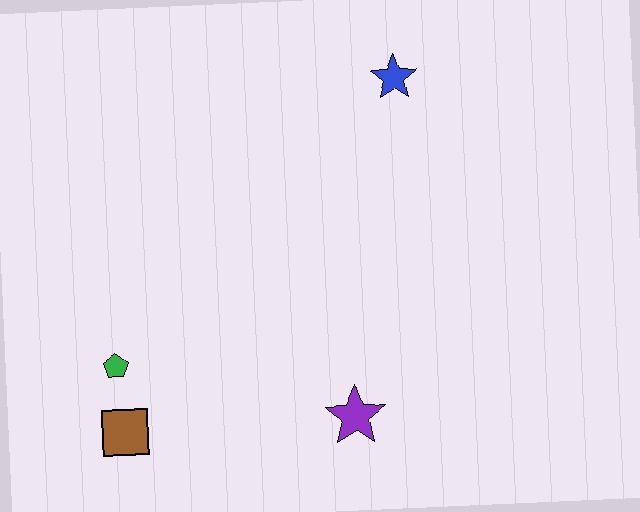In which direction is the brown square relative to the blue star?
The brown square is below the blue star.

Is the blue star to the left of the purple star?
No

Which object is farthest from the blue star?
The brown square is farthest from the blue star.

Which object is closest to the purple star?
The brown square is closest to the purple star.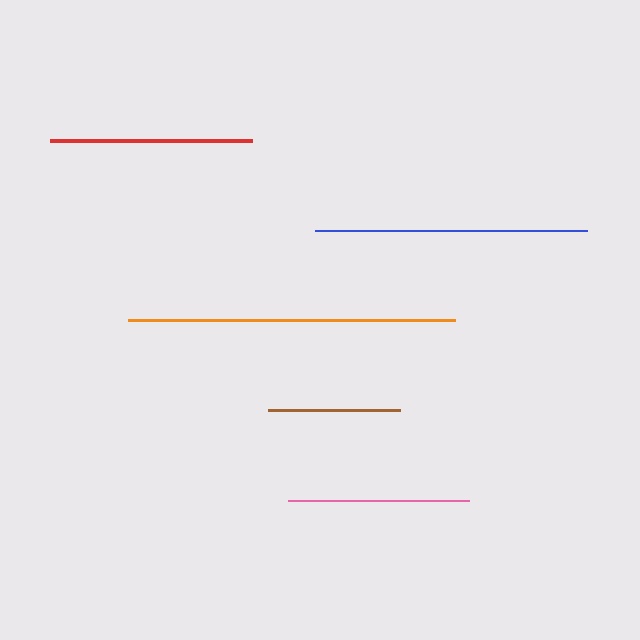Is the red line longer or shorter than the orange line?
The orange line is longer than the red line.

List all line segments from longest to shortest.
From longest to shortest: orange, blue, red, pink, brown.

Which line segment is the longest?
The orange line is the longest at approximately 328 pixels.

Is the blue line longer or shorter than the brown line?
The blue line is longer than the brown line.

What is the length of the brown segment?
The brown segment is approximately 132 pixels long.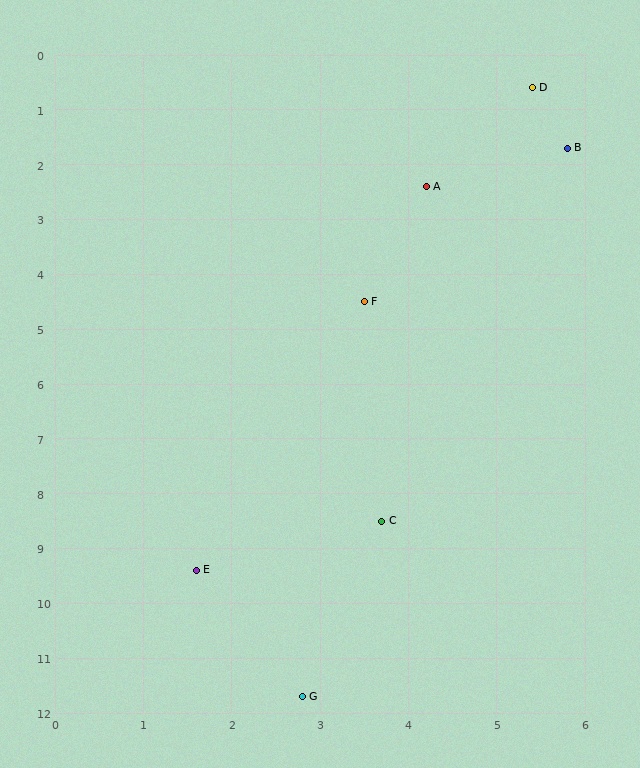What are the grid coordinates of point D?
Point D is at approximately (5.4, 0.6).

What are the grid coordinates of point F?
Point F is at approximately (3.5, 4.5).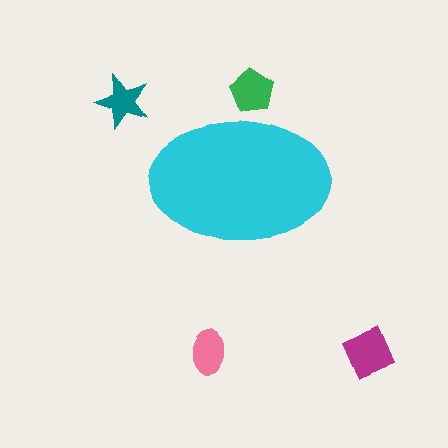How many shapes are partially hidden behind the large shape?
1 shape is partially hidden.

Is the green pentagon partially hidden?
Yes, the green pentagon is partially hidden behind the cyan ellipse.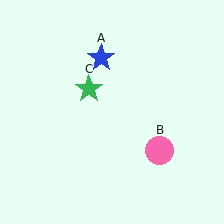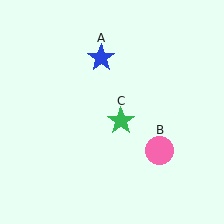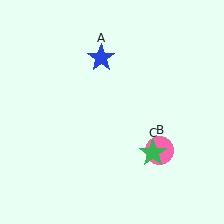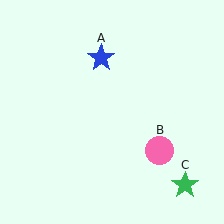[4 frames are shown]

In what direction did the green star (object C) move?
The green star (object C) moved down and to the right.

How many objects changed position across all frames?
1 object changed position: green star (object C).